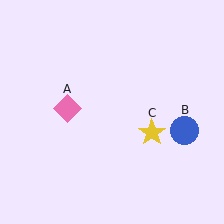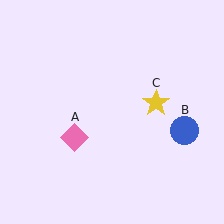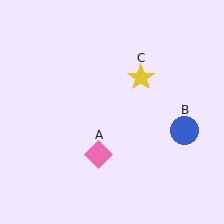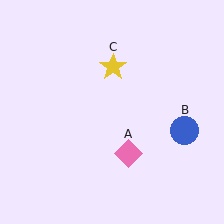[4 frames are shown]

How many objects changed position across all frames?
2 objects changed position: pink diamond (object A), yellow star (object C).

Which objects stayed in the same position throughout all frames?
Blue circle (object B) remained stationary.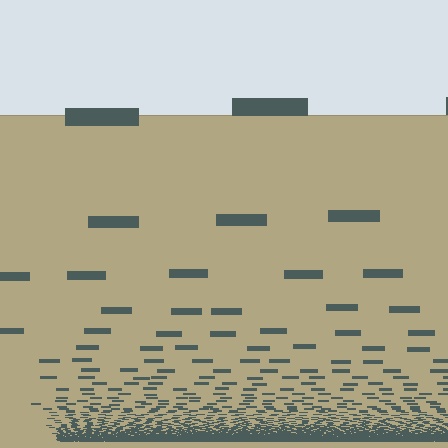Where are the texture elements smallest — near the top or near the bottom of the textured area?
Near the bottom.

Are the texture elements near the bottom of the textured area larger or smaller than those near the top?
Smaller. The gradient is inverted — elements near the bottom are smaller and denser.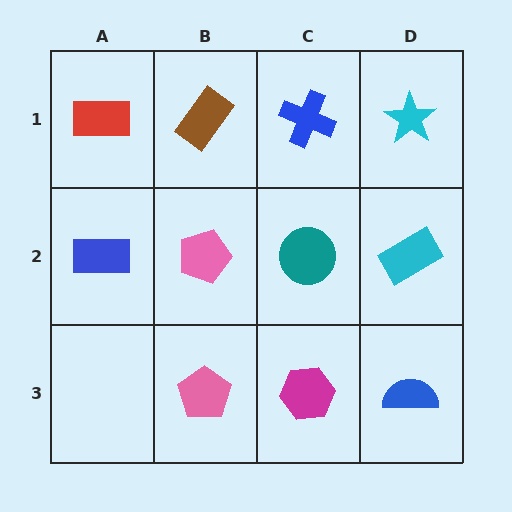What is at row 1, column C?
A blue cross.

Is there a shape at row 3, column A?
No, that cell is empty.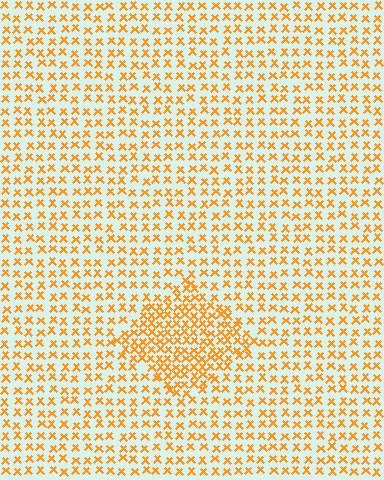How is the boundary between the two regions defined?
The boundary is defined by a change in element density (approximately 1.8x ratio). All elements are the same color, size, and shape.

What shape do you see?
I see a diamond.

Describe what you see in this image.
The image contains small orange elements arranged at two different densities. A diamond-shaped region is visible where the elements are more densely packed than the surrounding area.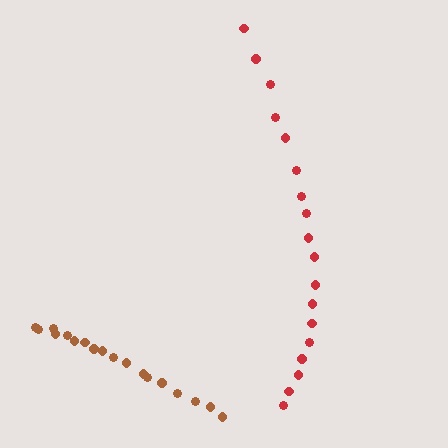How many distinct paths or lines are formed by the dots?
There are 2 distinct paths.